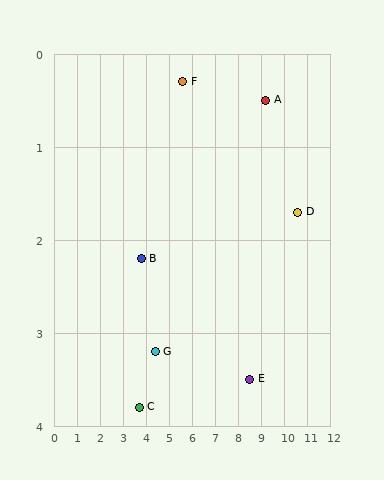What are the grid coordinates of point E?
Point E is at approximately (8.5, 3.5).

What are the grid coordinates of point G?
Point G is at approximately (4.4, 3.2).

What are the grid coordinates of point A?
Point A is at approximately (9.2, 0.5).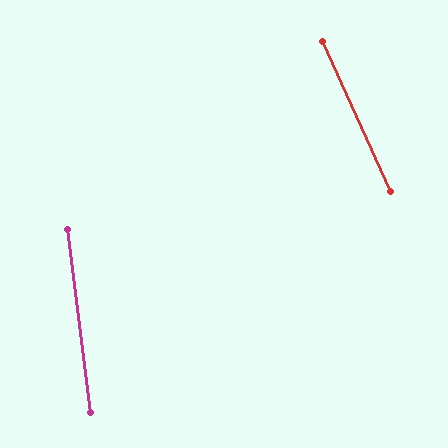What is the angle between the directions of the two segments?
Approximately 17 degrees.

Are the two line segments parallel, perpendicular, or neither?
Neither parallel nor perpendicular — they differ by about 17°.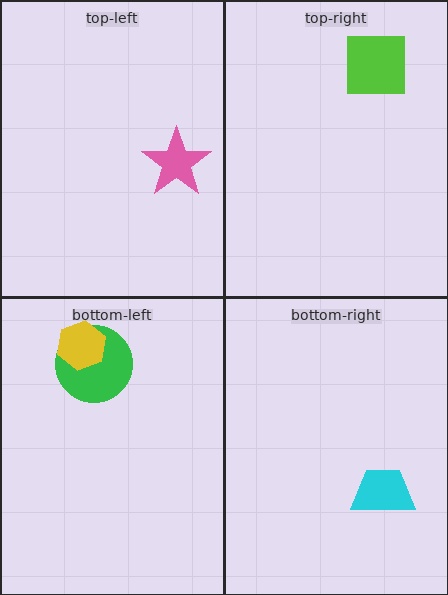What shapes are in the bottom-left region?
The magenta cross, the green circle, the yellow hexagon.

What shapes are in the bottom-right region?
The cyan trapezoid.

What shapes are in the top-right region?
The lime square.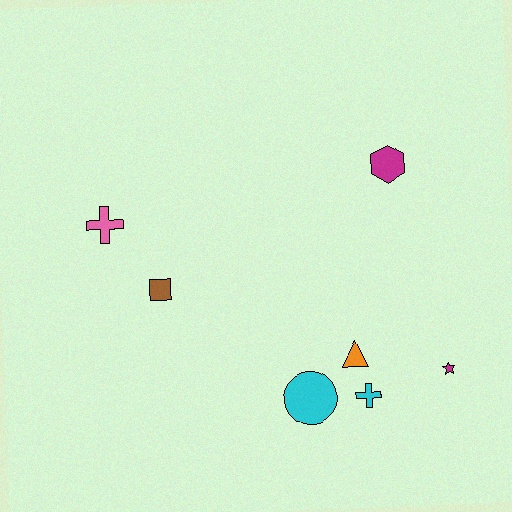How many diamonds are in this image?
There are no diamonds.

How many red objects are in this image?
There are no red objects.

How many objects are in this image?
There are 7 objects.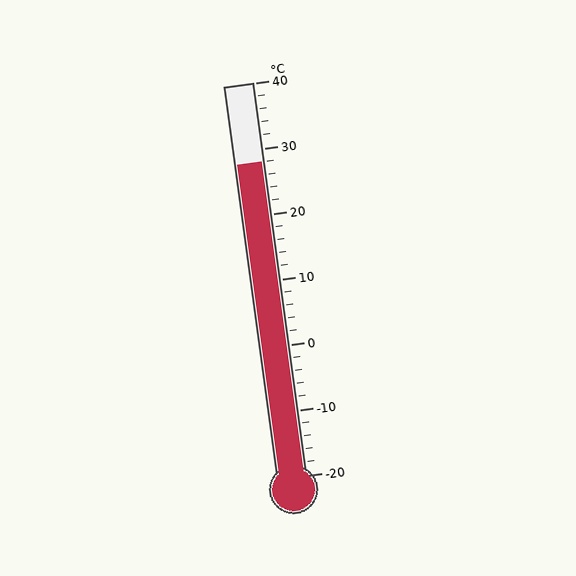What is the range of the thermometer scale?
The thermometer scale ranges from -20°C to 40°C.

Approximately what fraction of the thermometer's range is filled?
The thermometer is filled to approximately 80% of its range.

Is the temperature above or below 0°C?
The temperature is above 0°C.